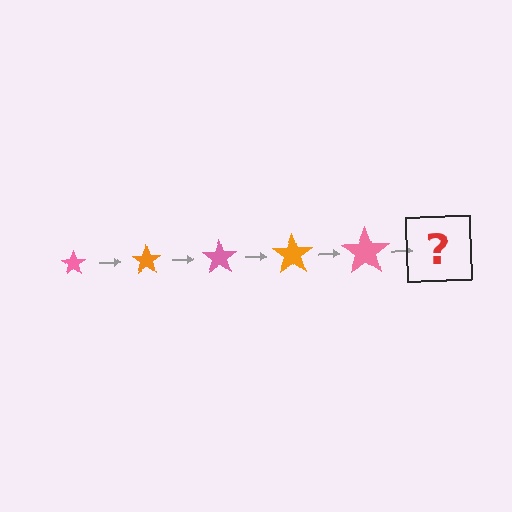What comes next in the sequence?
The next element should be an orange star, larger than the previous one.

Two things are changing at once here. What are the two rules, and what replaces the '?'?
The two rules are that the star grows larger each step and the color cycles through pink and orange. The '?' should be an orange star, larger than the previous one.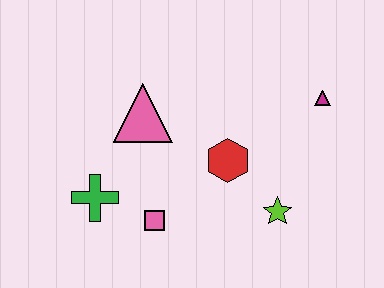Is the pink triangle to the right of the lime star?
No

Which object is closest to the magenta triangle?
The red hexagon is closest to the magenta triangle.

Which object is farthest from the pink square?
The magenta triangle is farthest from the pink square.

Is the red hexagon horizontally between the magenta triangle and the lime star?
No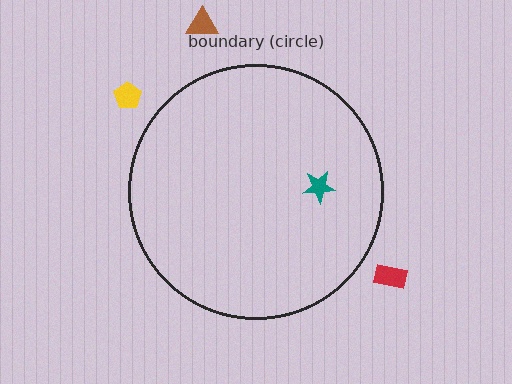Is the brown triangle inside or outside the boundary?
Outside.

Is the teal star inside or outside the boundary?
Inside.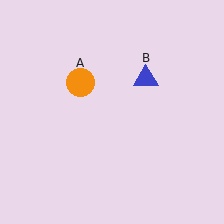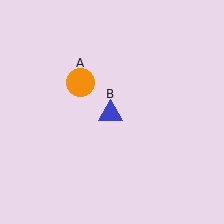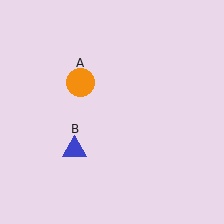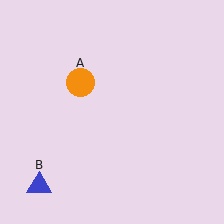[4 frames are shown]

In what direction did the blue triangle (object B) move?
The blue triangle (object B) moved down and to the left.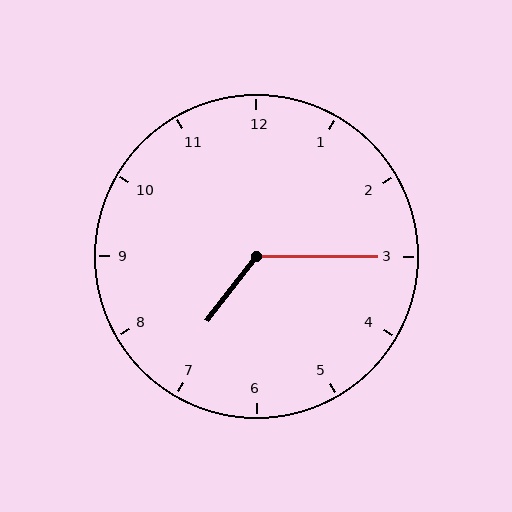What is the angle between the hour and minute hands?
Approximately 128 degrees.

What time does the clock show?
7:15.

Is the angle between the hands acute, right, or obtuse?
It is obtuse.